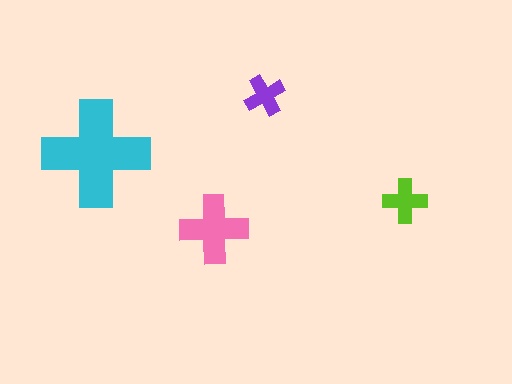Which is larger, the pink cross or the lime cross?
The pink one.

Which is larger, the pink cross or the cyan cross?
The cyan one.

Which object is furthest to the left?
The cyan cross is leftmost.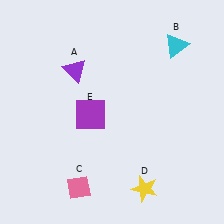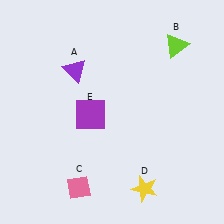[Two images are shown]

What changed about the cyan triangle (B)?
In Image 1, B is cyan. In Image 2, it changed to lime.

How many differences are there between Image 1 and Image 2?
There is 1 difference between the two images.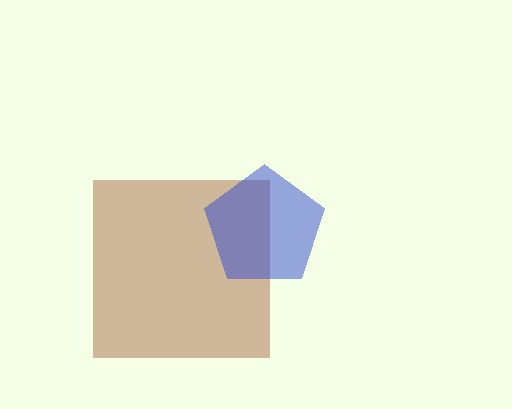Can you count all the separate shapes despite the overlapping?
Yes, there are 2 separate shapes.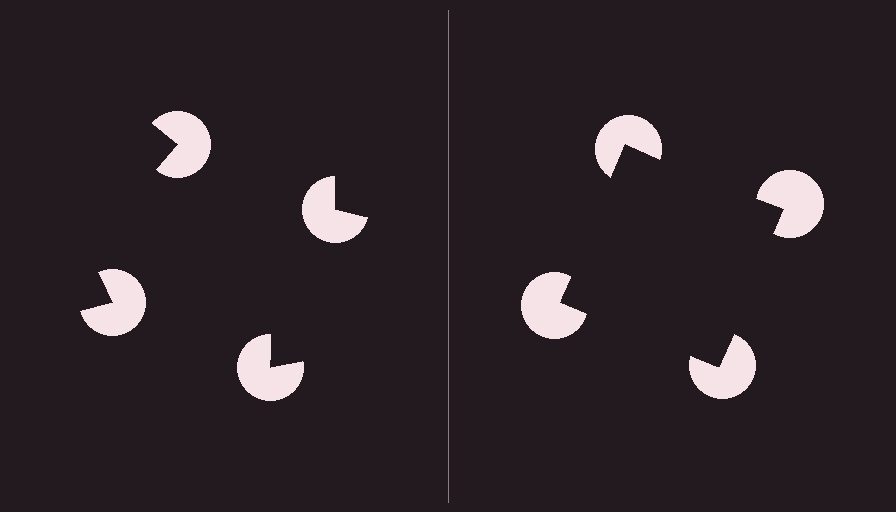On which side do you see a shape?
An illusory square appears on the right side. On the left side the wedge cuts are rotated, so no coherent shape forms.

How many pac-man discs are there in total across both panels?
8 — 4 on each side.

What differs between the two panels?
The pac-man discs are positioned identically on both sides; only the wedge orientations differ. On the right they align to a square; on the left they are misaligned.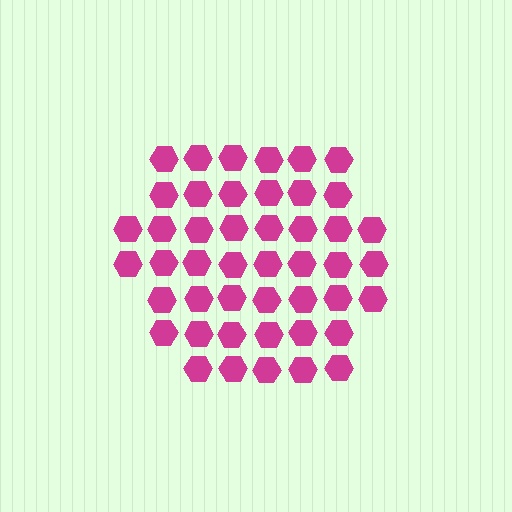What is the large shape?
The large shape is a hexagon.